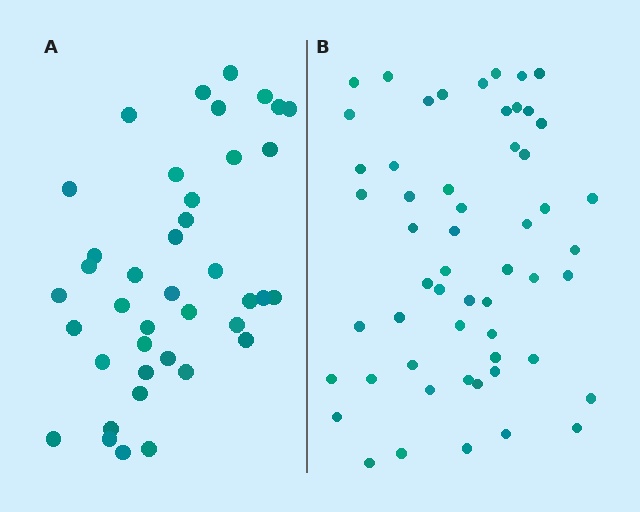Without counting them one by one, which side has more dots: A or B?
Region B (the right region) has more dots.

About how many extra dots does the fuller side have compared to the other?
Region B has approximately 15 more dots than region A.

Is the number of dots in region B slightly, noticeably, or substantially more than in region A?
Region B has noticeably more, but not dramatically so. The ratio is roughly 1.4 to 1.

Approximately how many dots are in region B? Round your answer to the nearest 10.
About 60 dots. (The exact count is 55, which rounds to 60.)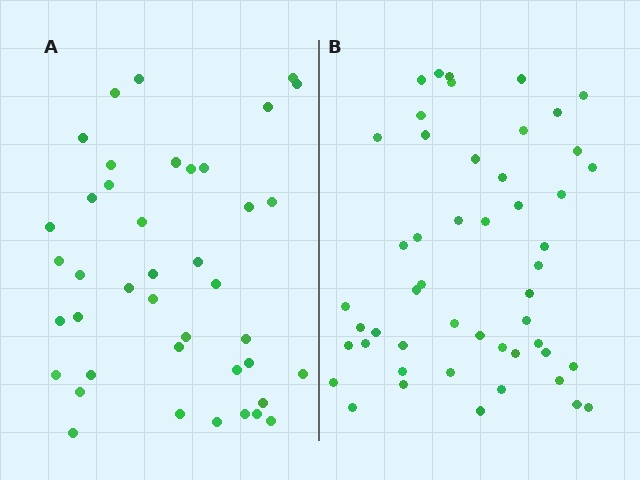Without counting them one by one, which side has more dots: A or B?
Region B (the right region) has more dots.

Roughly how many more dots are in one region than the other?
Region B has roughly 8 or so more dots than region A.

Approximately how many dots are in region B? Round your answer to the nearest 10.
About 50 dots.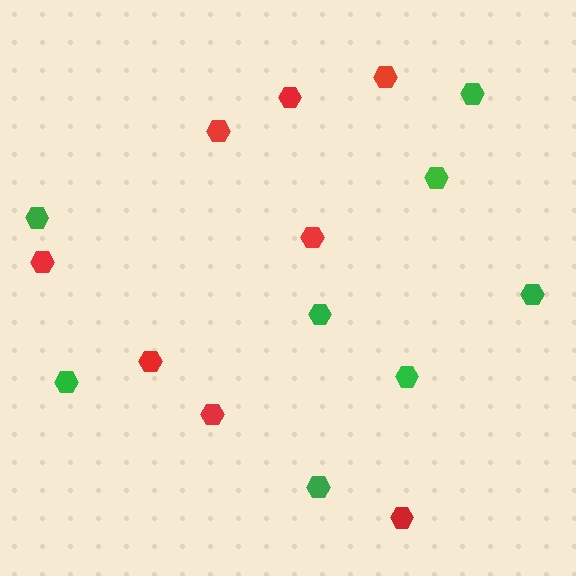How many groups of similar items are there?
There are 2 groups: one group of green hexagons (8) and one group of red hexagons (8).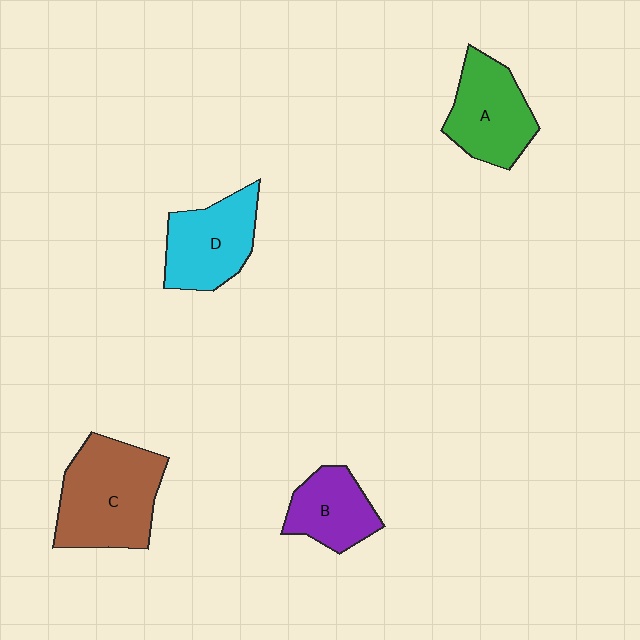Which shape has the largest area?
Shape C (brown).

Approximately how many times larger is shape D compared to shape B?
Approximately 1.3 times.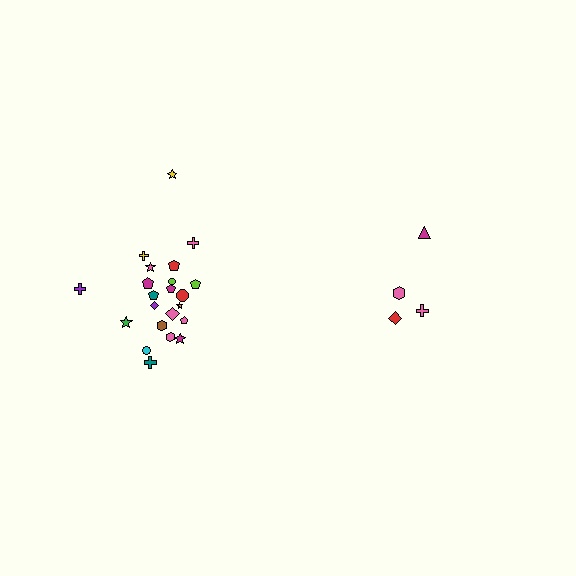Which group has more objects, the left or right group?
The left group.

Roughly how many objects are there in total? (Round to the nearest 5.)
Roughly 25 objects in total.